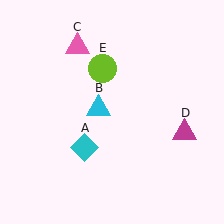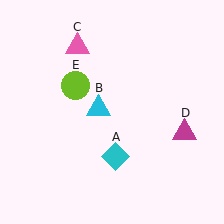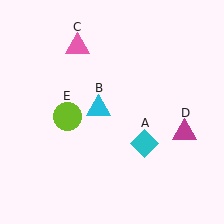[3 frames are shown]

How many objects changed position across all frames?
2 objects changed position: cyan diamond (object A), lime circle (object E).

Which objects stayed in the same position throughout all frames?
Cyan triangle (object B) and pink triangle (object C) and magenta triangle (object D) remained stationary.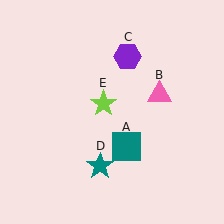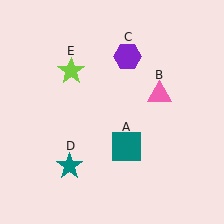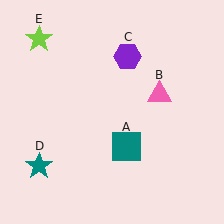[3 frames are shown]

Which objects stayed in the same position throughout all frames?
Teal square (object A) and pink triangle (object B) and purple hexagon (object C) remained stationary.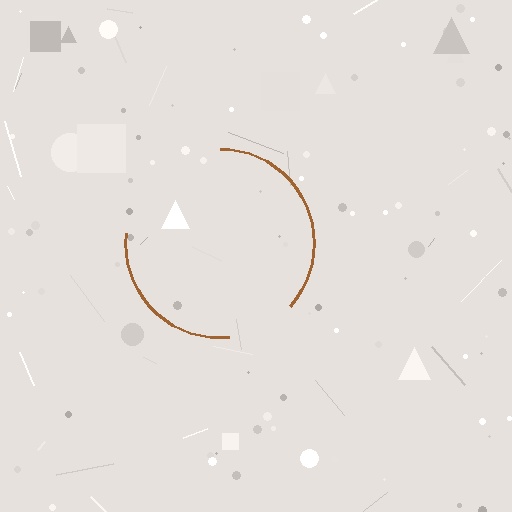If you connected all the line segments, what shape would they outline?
They would outline a circle.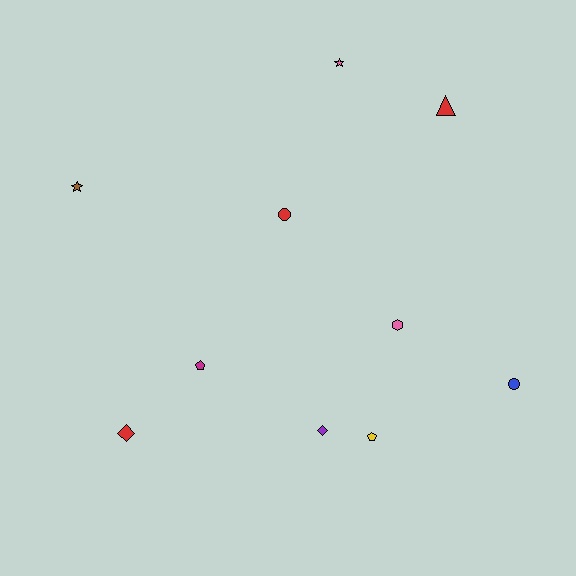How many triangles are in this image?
There is 1 triangle.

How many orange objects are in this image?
There are no orange objects.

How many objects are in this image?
There are 10 objects.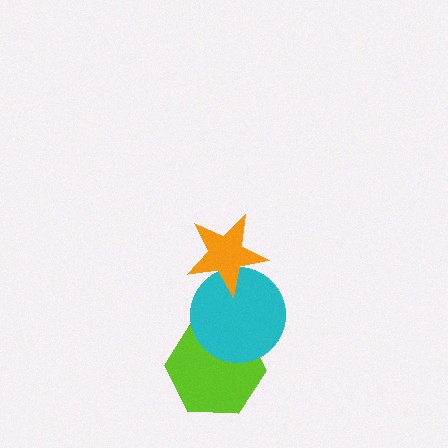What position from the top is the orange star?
The orange star is 1st from the top.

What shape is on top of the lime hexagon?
The cyan circle is on top of the lime hexagon.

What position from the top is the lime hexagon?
The lime hexagon is 3rd from the top.